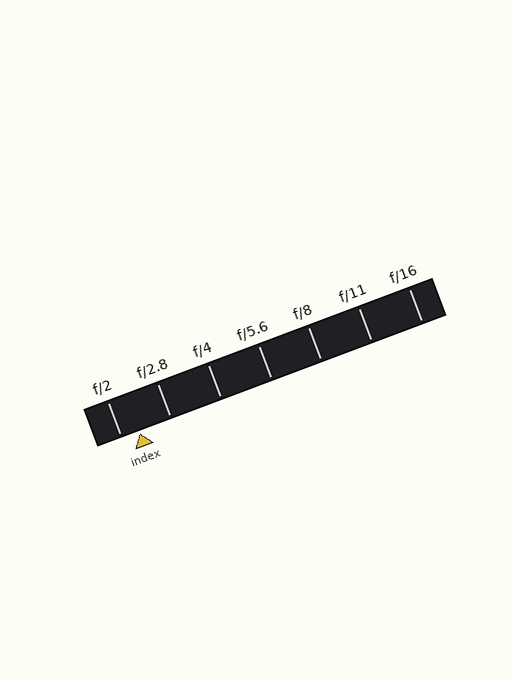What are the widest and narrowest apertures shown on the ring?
The widest aperture shown is f/2 and the narrowest is f/16.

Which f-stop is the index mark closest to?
The index mark is closest to f/2.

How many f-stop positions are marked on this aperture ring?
There are 7 f-stop positions marked.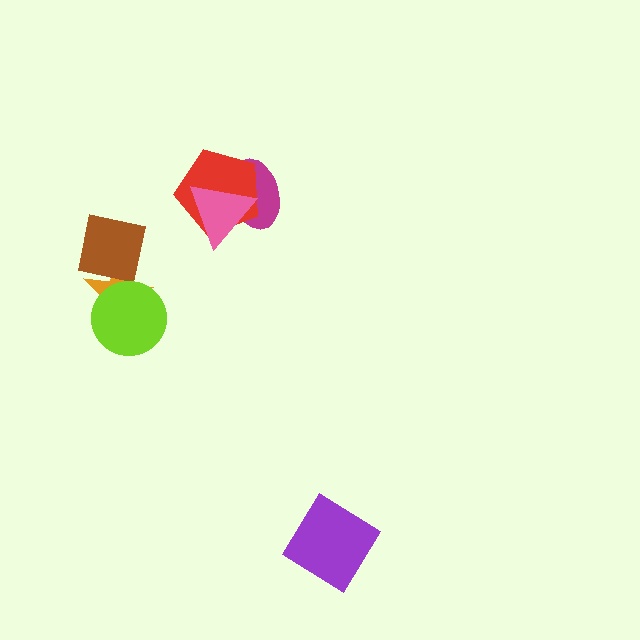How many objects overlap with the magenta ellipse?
2 objects overlap with the magenta ellipse.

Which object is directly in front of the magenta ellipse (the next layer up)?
The red pentagon is directly in front of the magenta ellipse.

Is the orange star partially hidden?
Yes, it is partially covered by another shape.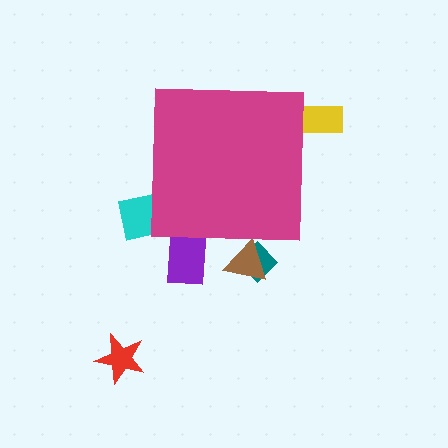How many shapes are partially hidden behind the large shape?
5 shapes are partially hidden.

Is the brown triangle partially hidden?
Yes, the brown triangle is partially hidden behind the magenta square.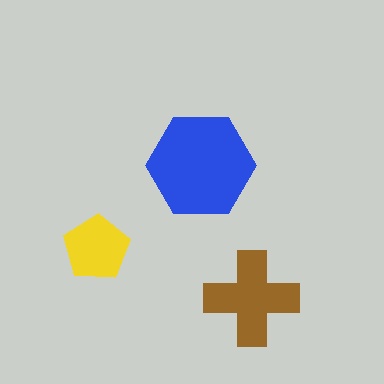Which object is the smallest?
The yellow pentagon.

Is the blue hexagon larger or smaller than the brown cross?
Larger.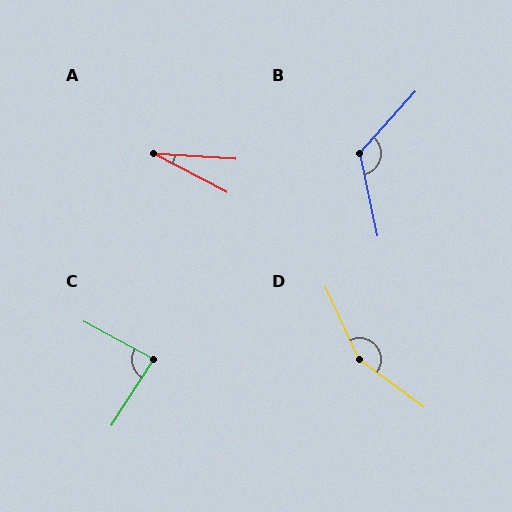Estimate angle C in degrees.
Approximately 86 degrees.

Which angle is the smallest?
A, at approximately 24 degrees.